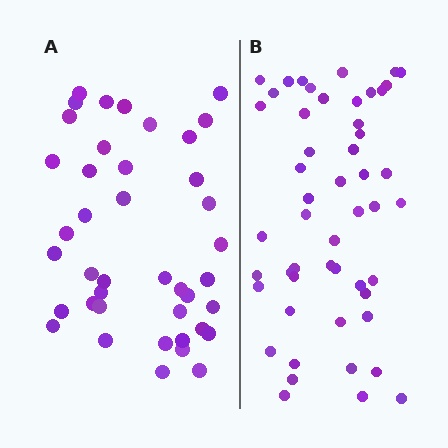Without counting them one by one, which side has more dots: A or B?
Region B (the right region) has more dots.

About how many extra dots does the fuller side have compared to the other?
Region B has roughly 10 or so more dots than region A.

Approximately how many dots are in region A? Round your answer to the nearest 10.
About 40 dots. (The exact count is 41, which rounds to 40.)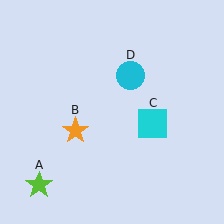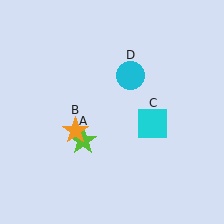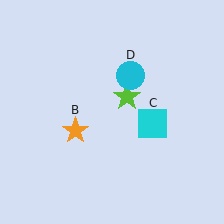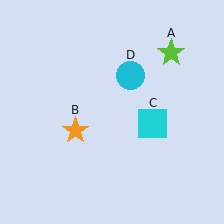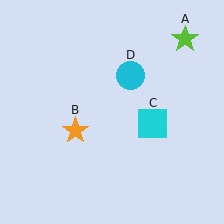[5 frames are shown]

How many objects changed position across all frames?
1 object changed position: lime star (object A).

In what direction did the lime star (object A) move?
The lime star (object A) moved up and to the right.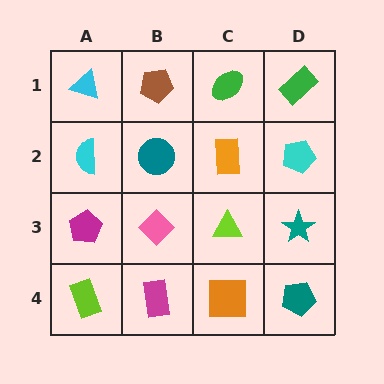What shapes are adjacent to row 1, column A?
A cyan semicircle (row 2, column A), a brown pentagon (row 1, column B).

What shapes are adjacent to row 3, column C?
An orange rectangle (row 2, column C), an orange square (row 4, column C), a pink diamond (row 3, column B), a teal star (row 3, column D).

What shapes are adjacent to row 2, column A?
A cyan triangle (row 1, column A), a magenta pentagon (row 3, column A), a teal circle (row 2, column B).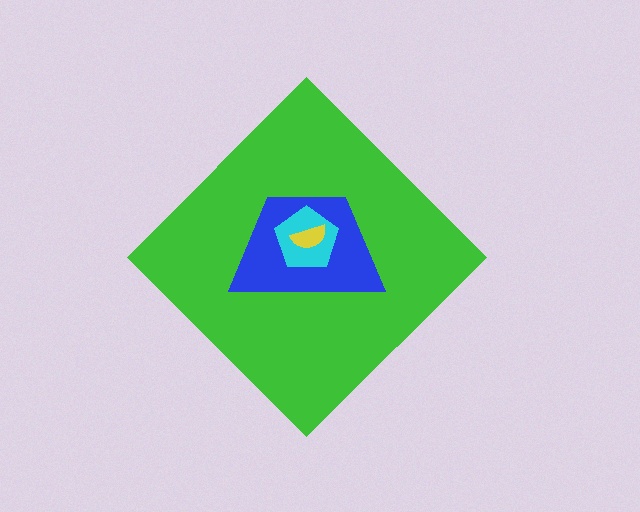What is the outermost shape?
The green diamond.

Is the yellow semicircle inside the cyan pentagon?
Yes.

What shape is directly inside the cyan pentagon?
The yellow semicircle.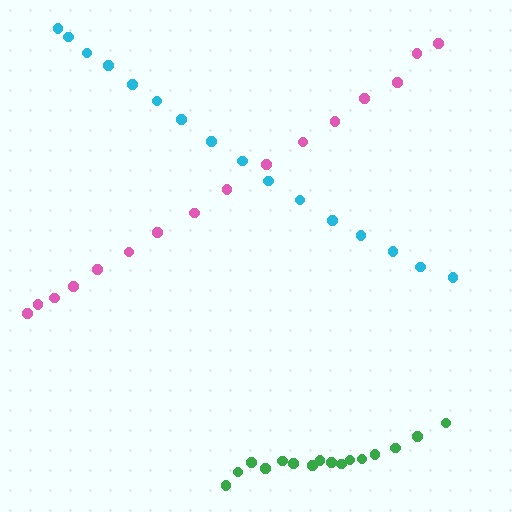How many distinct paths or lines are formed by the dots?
There are 3 distinct paths.